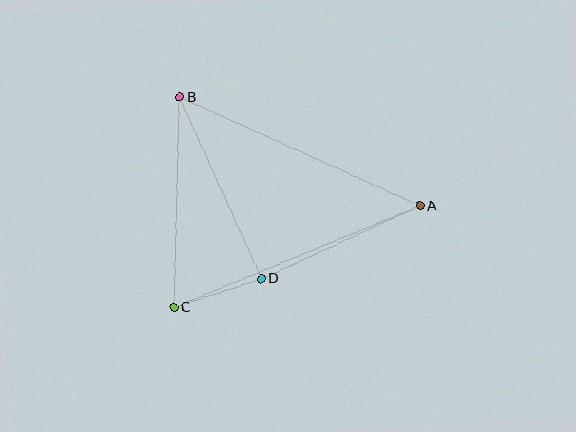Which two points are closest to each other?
Points C and D are closest to each other.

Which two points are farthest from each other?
Points A and C are farthest from each other.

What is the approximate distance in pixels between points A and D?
The distance between A and D is approximately 175 pixels.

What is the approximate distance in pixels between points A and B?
The distance between A and B is approximately 264 pixels.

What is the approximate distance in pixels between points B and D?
The distance between B and D is approximately 199 pixels.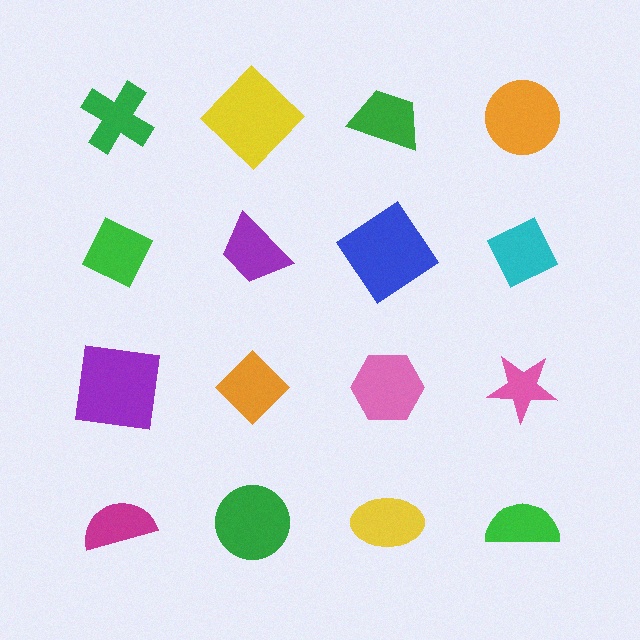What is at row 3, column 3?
A pink hexagon.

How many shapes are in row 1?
4 shapes.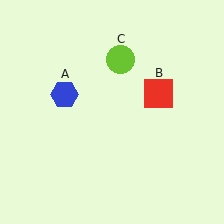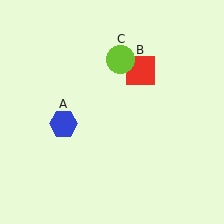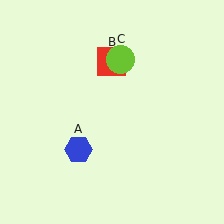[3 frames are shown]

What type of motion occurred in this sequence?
The blue hexagon (object A), red square (object B) rotated counterclockwise around the center of the scene.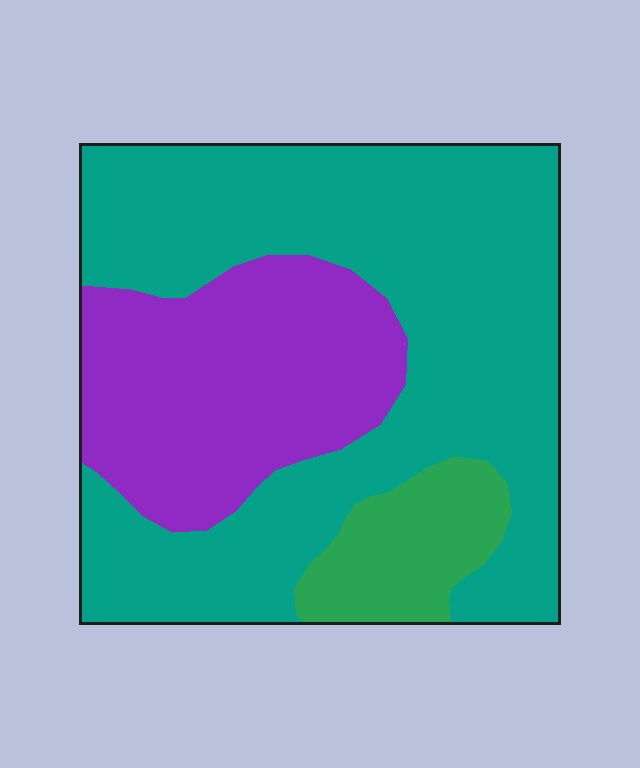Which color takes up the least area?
Green, at roughly 10%.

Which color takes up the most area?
Teal, at roughly 60%.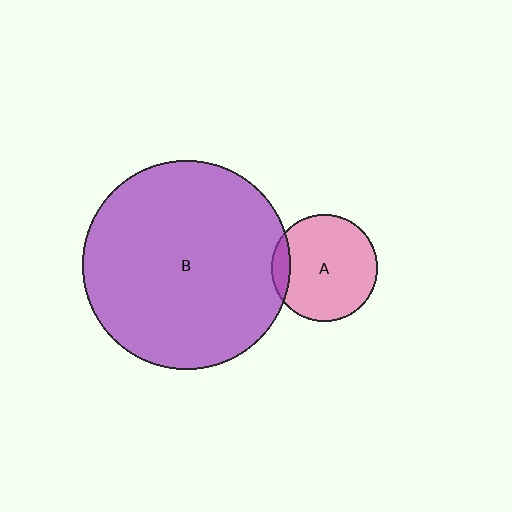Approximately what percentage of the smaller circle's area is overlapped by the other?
Approximately 10%.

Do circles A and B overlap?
Yes.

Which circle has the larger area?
Circle B (purple).